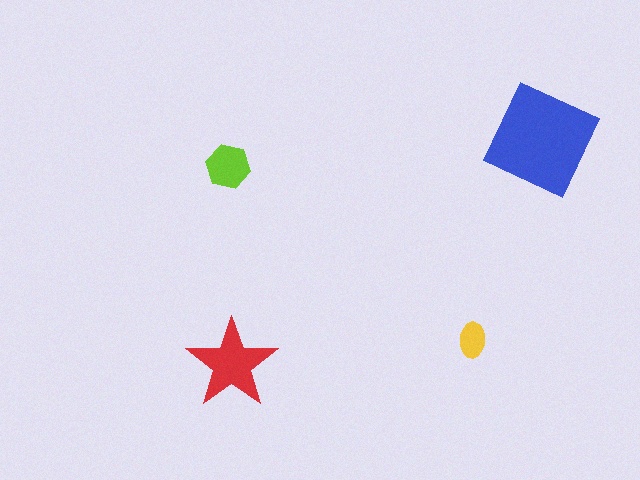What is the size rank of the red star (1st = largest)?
2nd.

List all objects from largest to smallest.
The blue square, the red star, the lime hexagon, the yellow ellipse.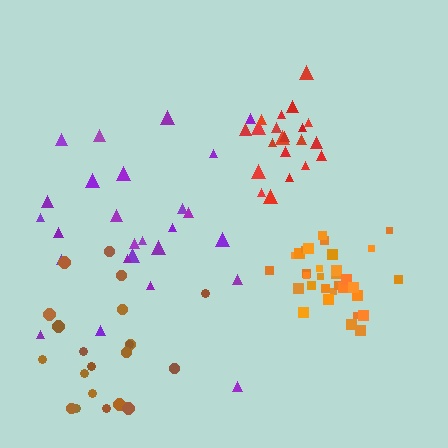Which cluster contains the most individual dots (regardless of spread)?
Orange (32).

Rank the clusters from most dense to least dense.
orange, red, brown, purple.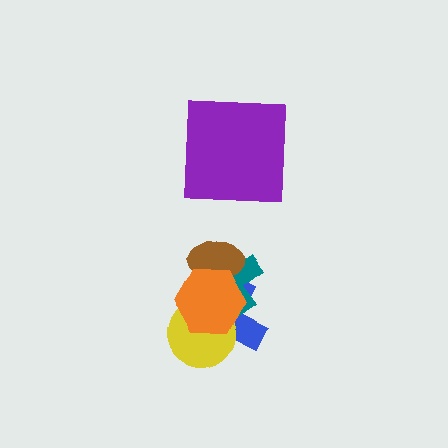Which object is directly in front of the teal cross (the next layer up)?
The brown ellipse is directly in front of the teal cross.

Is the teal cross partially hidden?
Yes, it is partially covered by another shape.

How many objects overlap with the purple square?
0 objects overlap with the purple square.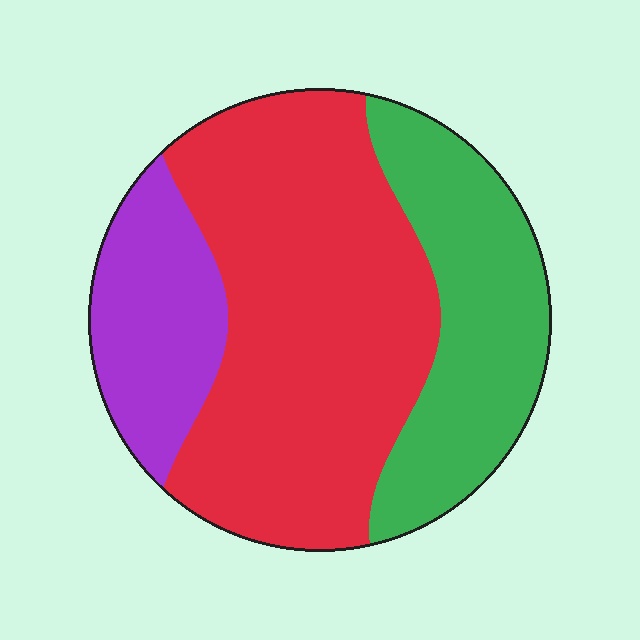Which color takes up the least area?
Purple, at roughly 20%.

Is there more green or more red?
Red.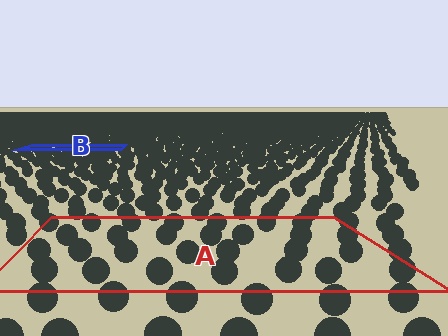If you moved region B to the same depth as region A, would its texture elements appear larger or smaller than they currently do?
They would appear larger. At a closer depth, the same texture elements are projected at a bigger on-screen size.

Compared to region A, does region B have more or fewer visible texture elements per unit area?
Region B has more texture elements per unit area — they are packed more densely because it is farther away.